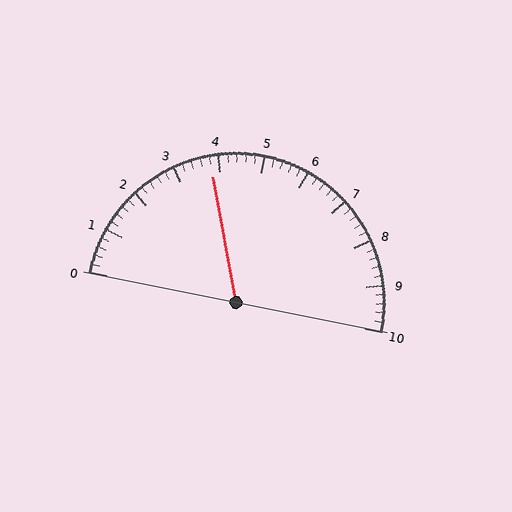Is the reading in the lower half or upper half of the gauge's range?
The reading is in the lower half of the range (0 to 10).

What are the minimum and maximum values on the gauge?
The gauge ranges from 0 to 10.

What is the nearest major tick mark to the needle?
The nearest major tick mark is 4.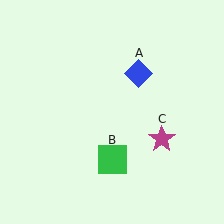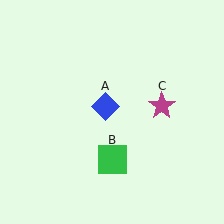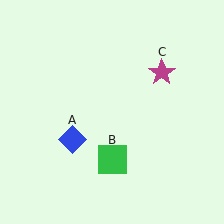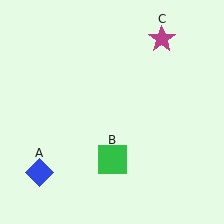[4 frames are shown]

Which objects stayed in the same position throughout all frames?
Green square (object B) remained stationary.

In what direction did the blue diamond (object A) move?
The blue diamond (object A) moved down and to the left.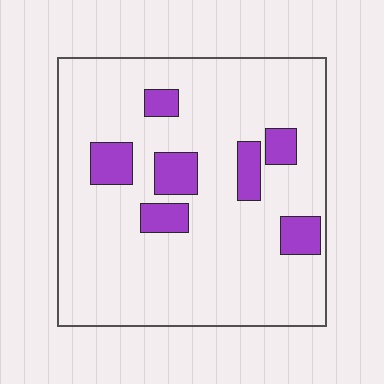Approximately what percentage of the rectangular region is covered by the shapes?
Approximately 15%.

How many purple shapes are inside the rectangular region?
7.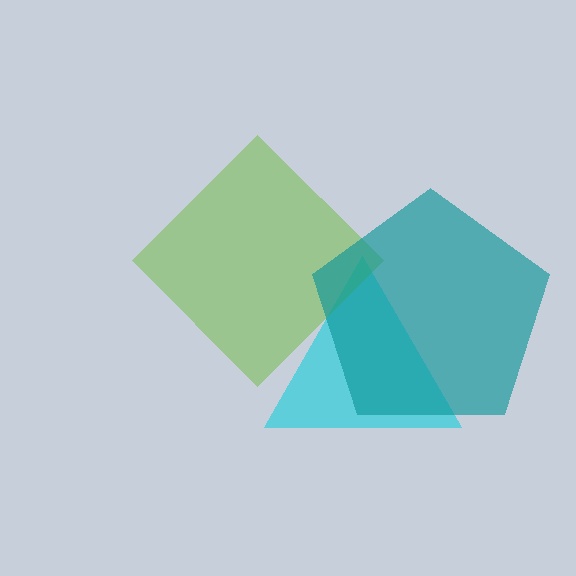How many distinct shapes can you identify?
There are 3 distinct shapes: a cyan triangle, a lime diamond, a teal pentagon.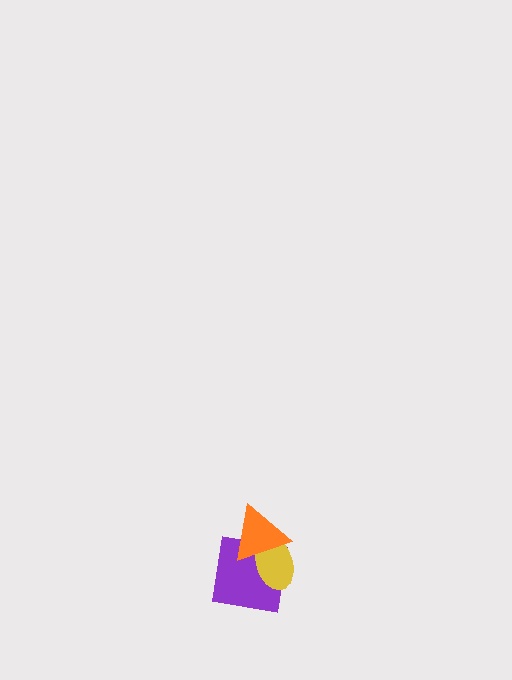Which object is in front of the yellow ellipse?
The orange triangle is in front of the yellow ellipse.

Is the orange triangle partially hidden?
No, no other shape covers it.